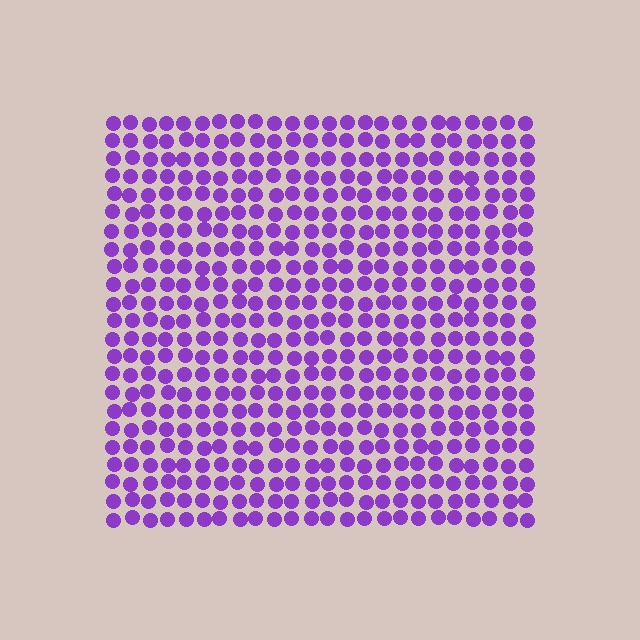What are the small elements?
The small elements are circles.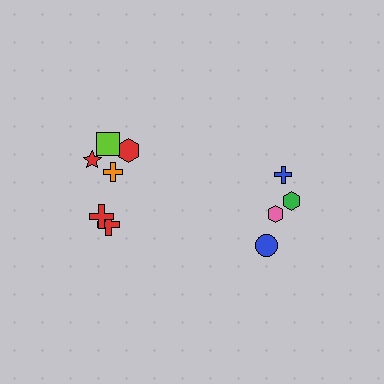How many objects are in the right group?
There are 4 objects.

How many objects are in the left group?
There are 6 objects.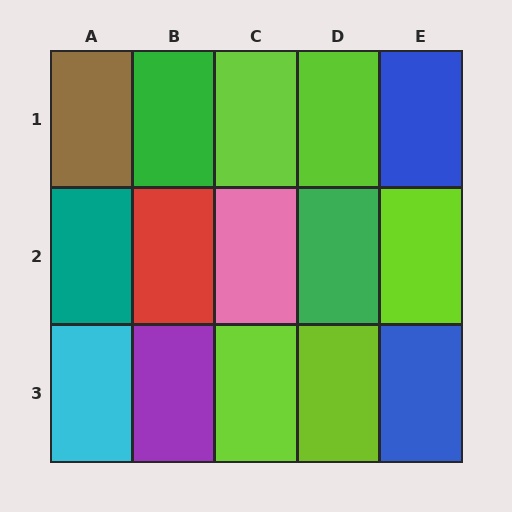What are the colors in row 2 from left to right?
Teal, red, pink, green, lime.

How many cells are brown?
1 cell is brown.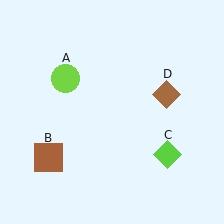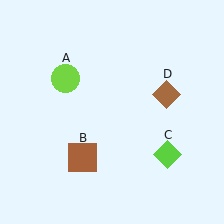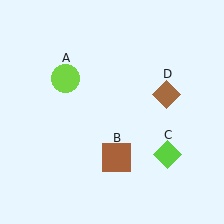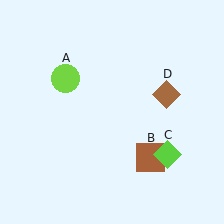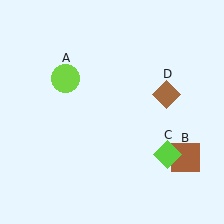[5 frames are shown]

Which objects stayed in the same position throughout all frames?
Lime circle (object A) and lime diamond (object C) and brown diamond (object D) remained stationary.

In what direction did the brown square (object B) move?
The brown square (object B) moved right.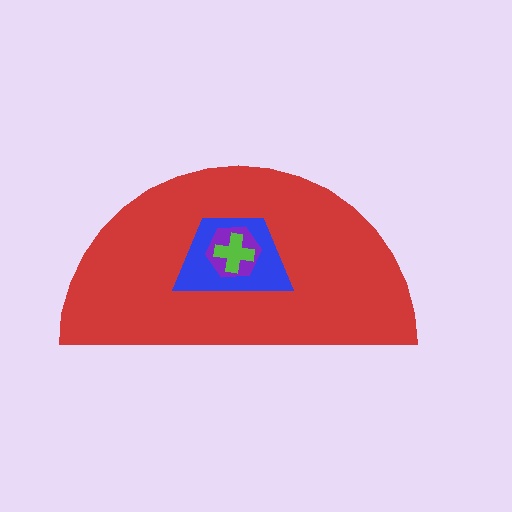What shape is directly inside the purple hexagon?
The lime cross.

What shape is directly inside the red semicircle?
The blue trapezoid.